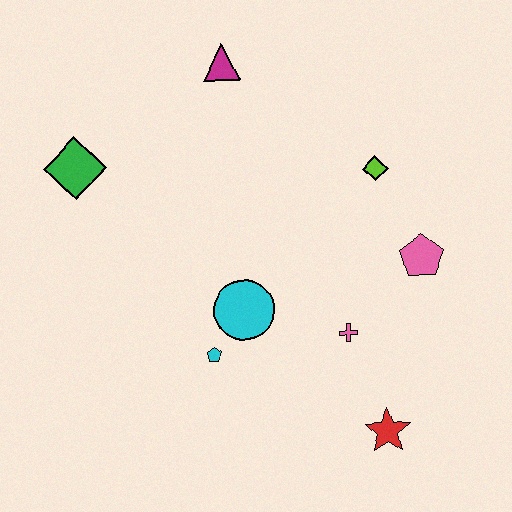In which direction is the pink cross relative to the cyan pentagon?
The pink cross is to the right of the cyan pentagon.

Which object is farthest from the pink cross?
The green diamond is farthest from the pink cross.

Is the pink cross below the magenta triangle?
Yes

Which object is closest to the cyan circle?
The cyan pentagon is closest to the cyan circle.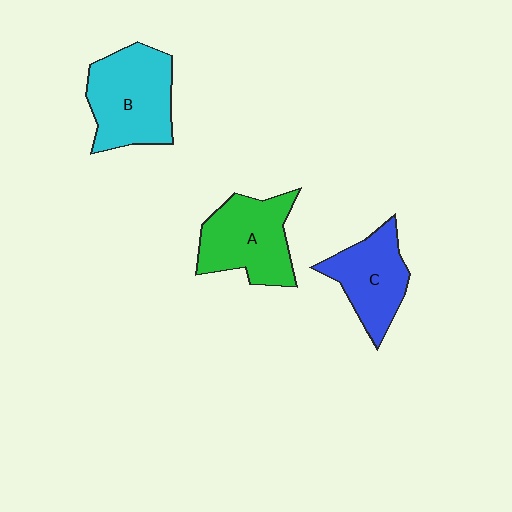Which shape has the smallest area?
Shape C (blue).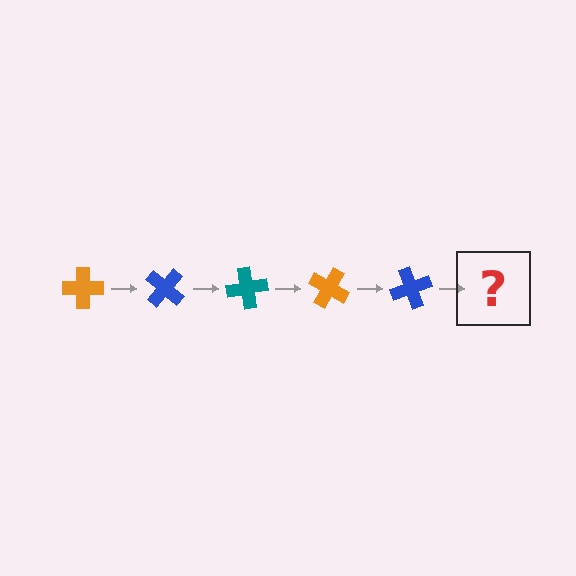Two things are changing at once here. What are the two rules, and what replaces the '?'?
The two rules are that it rotates 40 degrees each step and the color cycles through orange, blue, and teal. The '?' should be a teal cross, rotated 200 degrees from the start.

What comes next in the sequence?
The next element should be a teal cross, rotated 200 degrees from the start.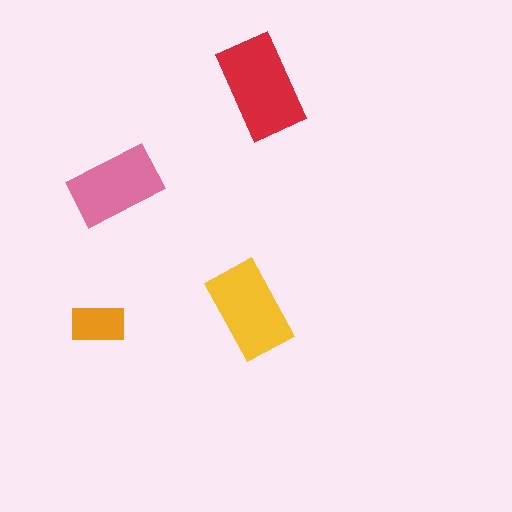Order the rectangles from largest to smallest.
the red one, the yellow one, the pink one, the orange one.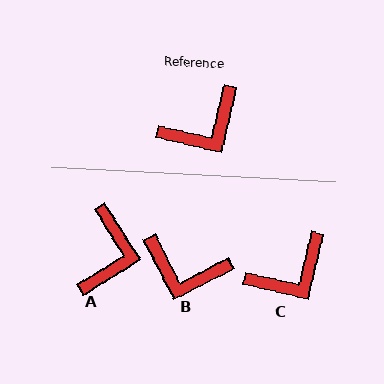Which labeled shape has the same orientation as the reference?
C.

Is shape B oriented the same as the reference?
No, it is off by about 50 degrees.